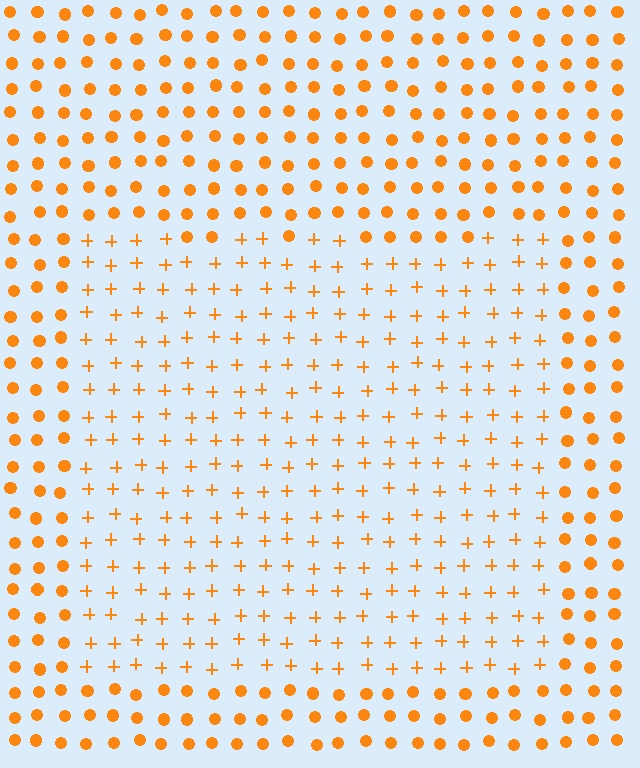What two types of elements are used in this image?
The image uses plus signs inside the rectangle region and circles outside it.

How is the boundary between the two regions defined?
The boundary is defined by a change in element shape: plus signs inside vs. circles outside. All elements share the same color and spacing.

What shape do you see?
I see a rectangle.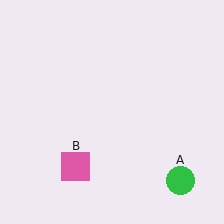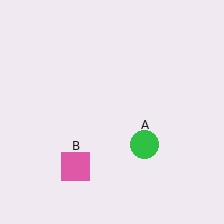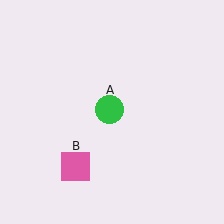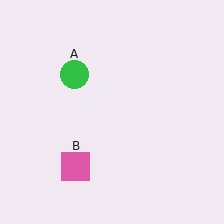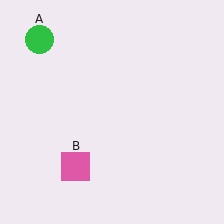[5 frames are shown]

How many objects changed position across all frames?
1 object changed position: green circle (object A).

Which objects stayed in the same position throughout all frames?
Pink square (object B) remained stationary.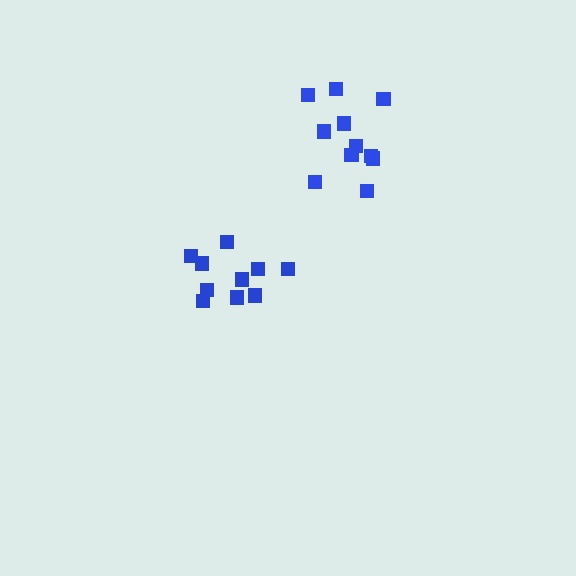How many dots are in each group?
Group 1: 10 dots, Group 2: 11 dots (21 total).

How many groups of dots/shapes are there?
There are 2 groups.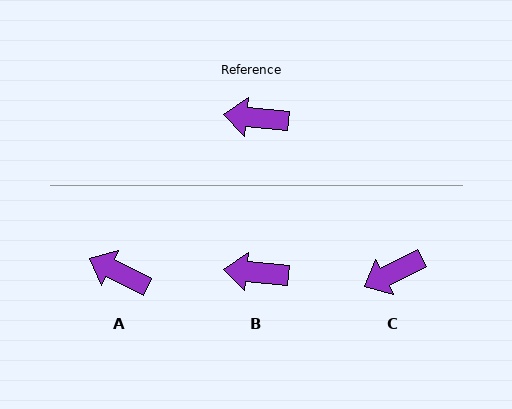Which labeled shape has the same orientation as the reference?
B.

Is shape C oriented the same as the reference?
No, it is off by about 32 degrees.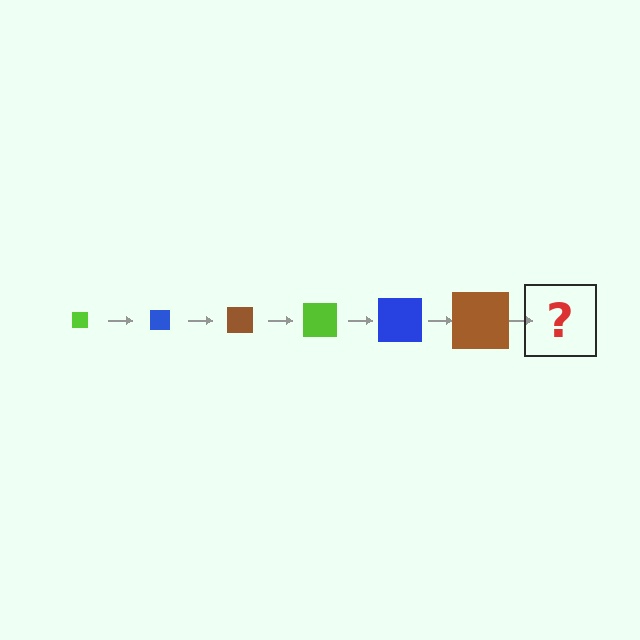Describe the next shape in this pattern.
It should be a lime square, larger than the previous one.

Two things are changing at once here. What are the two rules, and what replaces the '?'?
The two rules are that the square grows larger each step and the color cycles through lime, blue, and brown. The '?' should be a lime square, larger than the previous one.